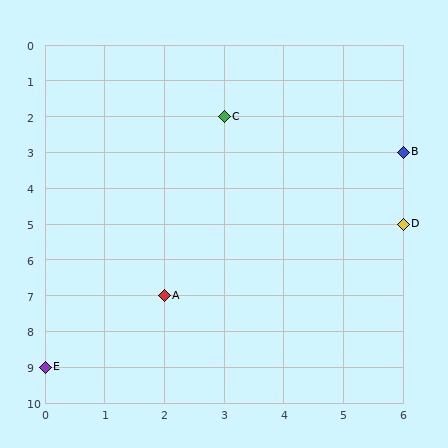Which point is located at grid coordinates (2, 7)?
Point A is at (2, 7).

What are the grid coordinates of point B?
Point B is at grid coordinates (6, 3).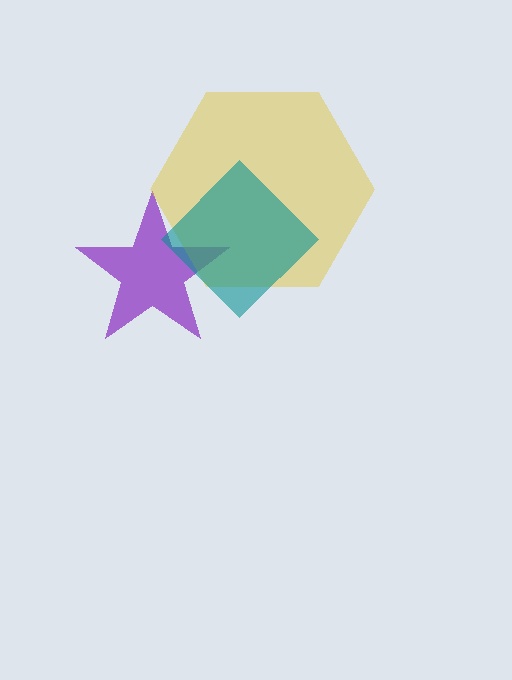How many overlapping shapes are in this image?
There are 3 overlapping shapes in the image.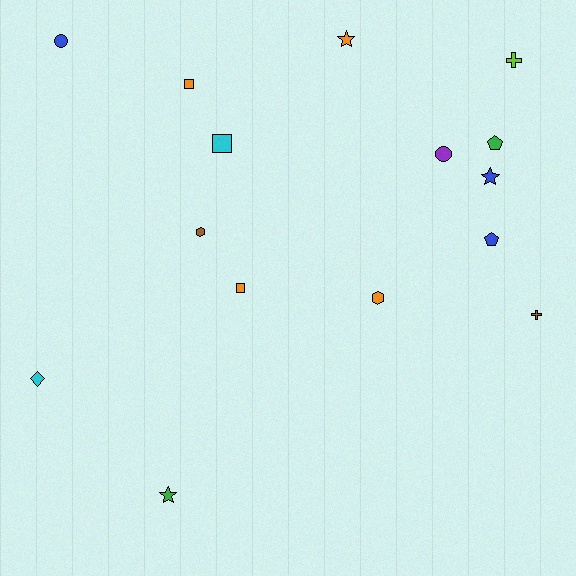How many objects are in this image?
There are 15 objects.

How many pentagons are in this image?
There are 2 pentagons.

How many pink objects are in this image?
There are no pink objects.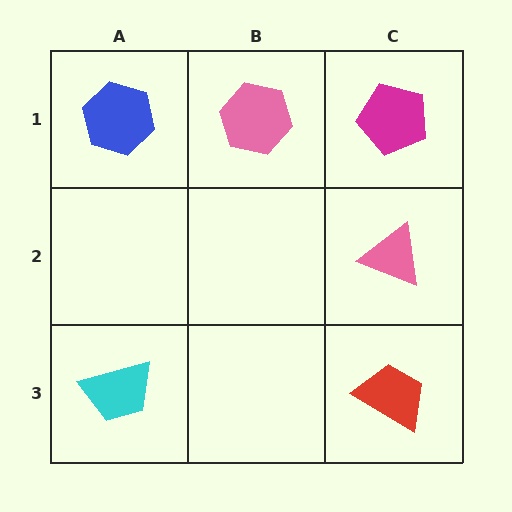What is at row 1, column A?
A blue hexagon.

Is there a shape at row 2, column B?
No, that cell is empty.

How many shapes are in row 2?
1 shape.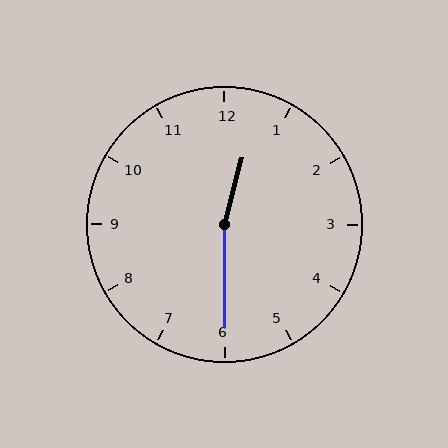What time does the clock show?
12:30.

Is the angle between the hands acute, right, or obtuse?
It is obtuse.